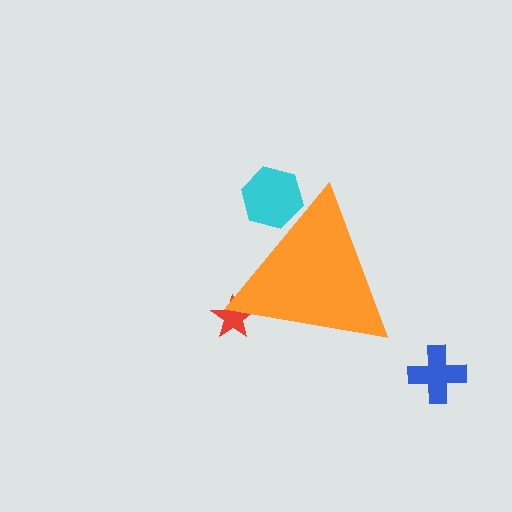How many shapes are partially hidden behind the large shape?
2 shapes are partially hidden.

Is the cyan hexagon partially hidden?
Yes, the cyan hexagon is partially hidden behind the orange triangle.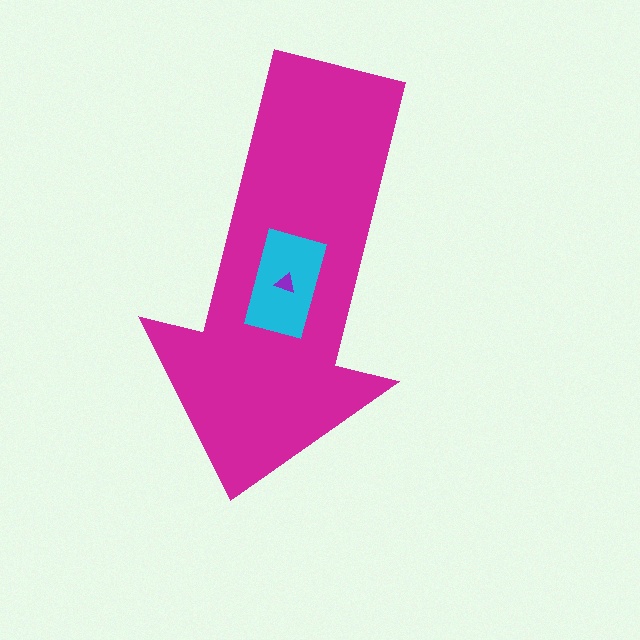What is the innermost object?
The purple triangle.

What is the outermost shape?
The magenta arrow.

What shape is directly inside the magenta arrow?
The cyan rectangle.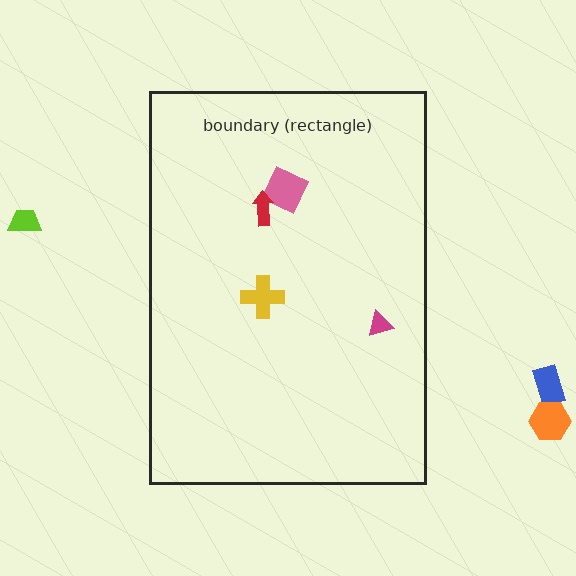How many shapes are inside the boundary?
4 inside, 3 outside.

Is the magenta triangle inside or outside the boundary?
Inside.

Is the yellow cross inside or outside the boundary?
Inside.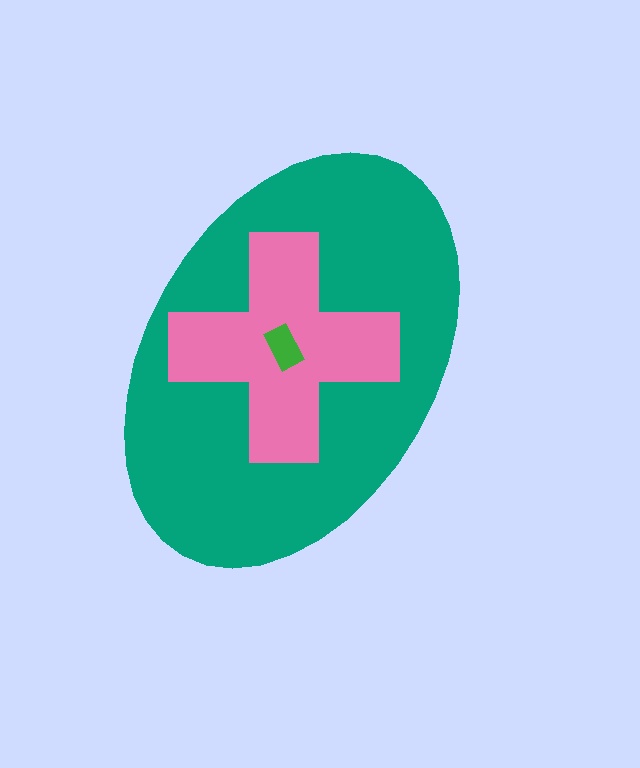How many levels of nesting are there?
3.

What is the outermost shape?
The teal ellipse.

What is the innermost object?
The green rectangle.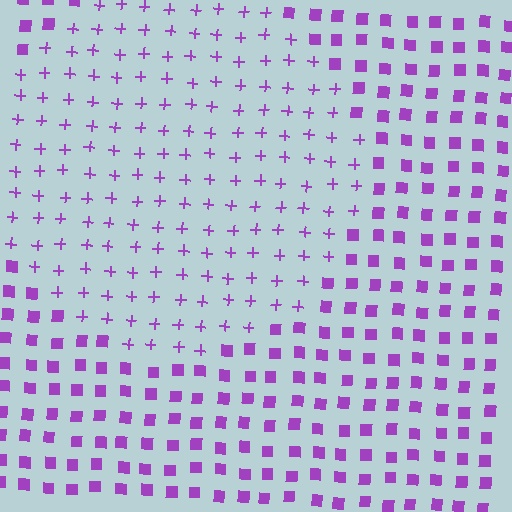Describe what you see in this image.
The image is filled with small purple elements arranged in a uniform grid. A circle-shaped region contains plus signs, while the surrounding area contains squares. The boundary is defined purely by the change in element shape.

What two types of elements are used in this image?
The image uses plus signs inside the circle region and squares outside it.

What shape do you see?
I see a circle.